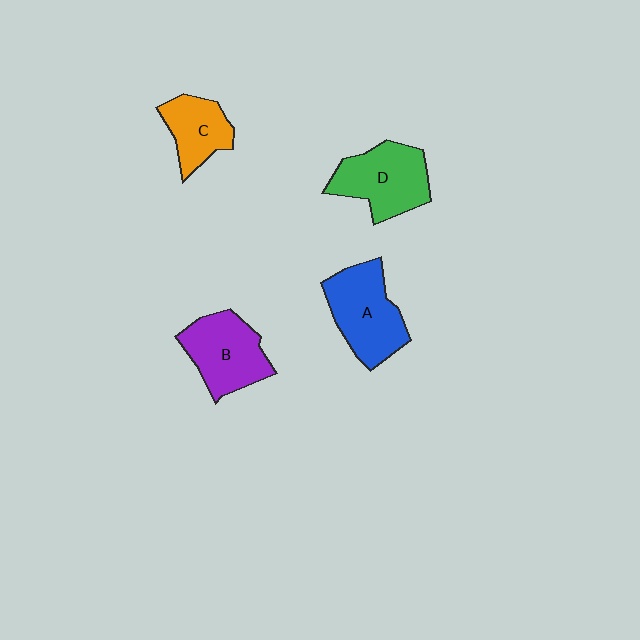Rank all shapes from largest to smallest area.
From largest to smallest: A (blue), D (green), B (purple), C (orange).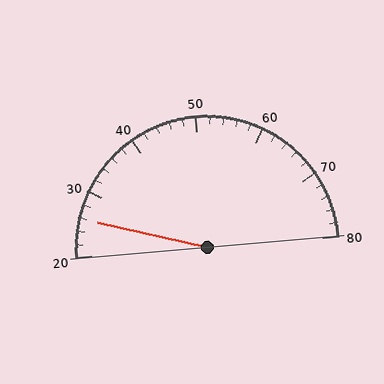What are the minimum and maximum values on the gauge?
The gauge ranges from 20 to 80.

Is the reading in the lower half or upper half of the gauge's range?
The reading is in the lower half of the range (20 to 80).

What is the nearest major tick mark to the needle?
The nearest major tick mark is 30.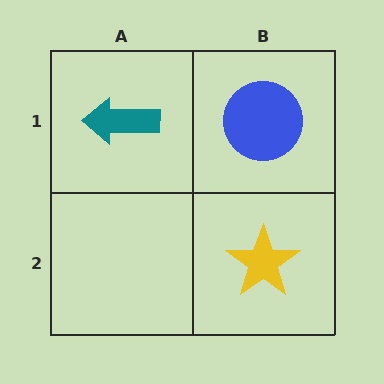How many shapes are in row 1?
2 shapes.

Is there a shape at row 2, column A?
No, that cell is empty.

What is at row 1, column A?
A teal arrow.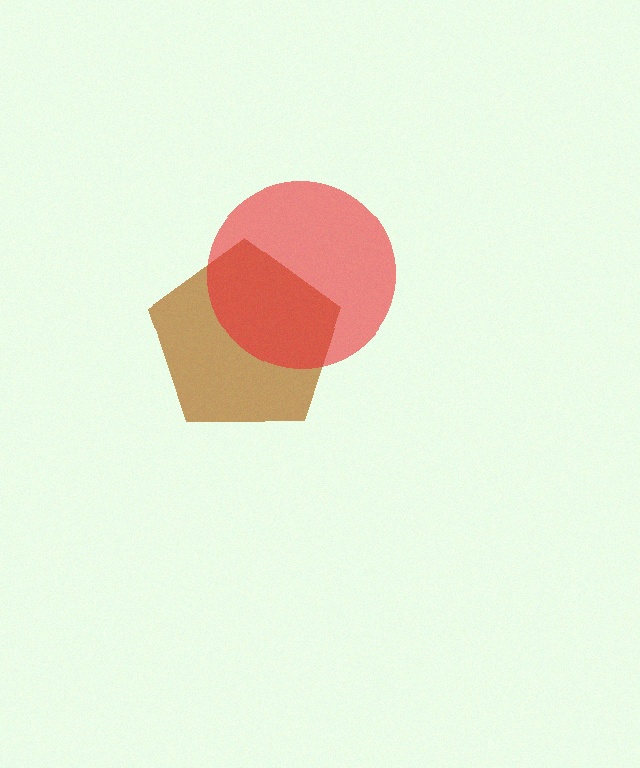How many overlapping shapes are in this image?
There are 2 overlapping shapes in the image.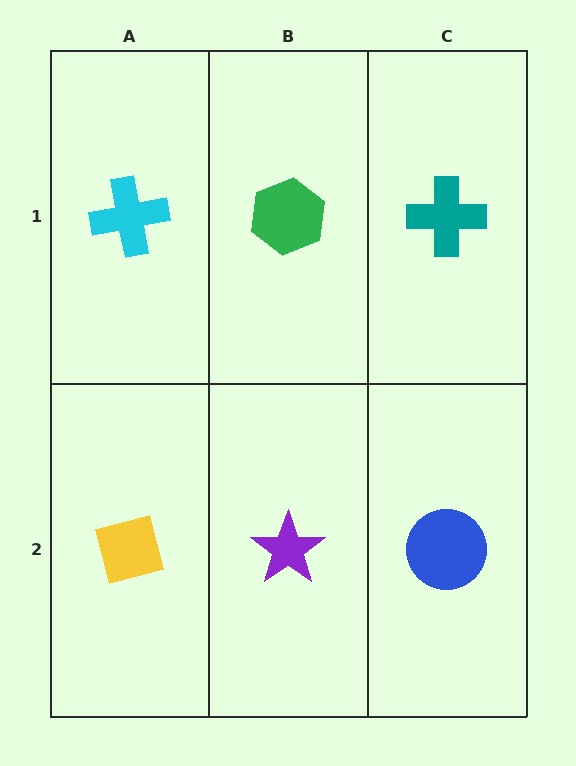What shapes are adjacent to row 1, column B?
A purple star (row 2, column B), a cyan cross (row 1, column A), a teal cross (row 1, column C).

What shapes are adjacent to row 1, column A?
A yellow square (row 2, column A), a green hexagon (row 1, column B).